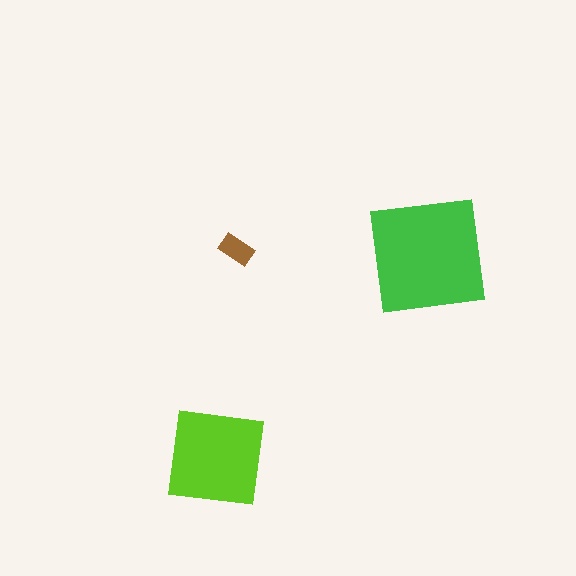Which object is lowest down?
The lime square is bottommost.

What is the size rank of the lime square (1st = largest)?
2nd.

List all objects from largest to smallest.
The green square, the lime square, the brown rectangle.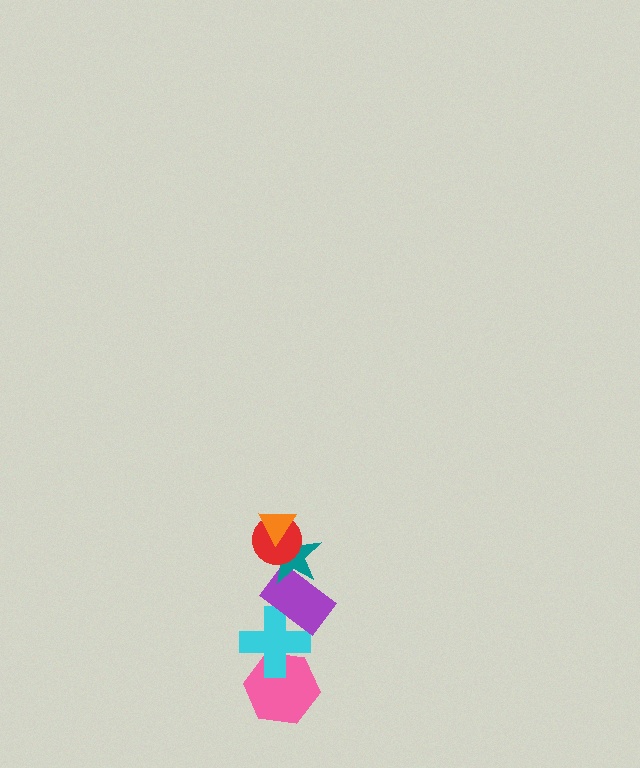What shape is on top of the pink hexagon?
The cyan cross is on top of the pink hexagon.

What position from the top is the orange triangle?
The orange triangle is 1st from the top.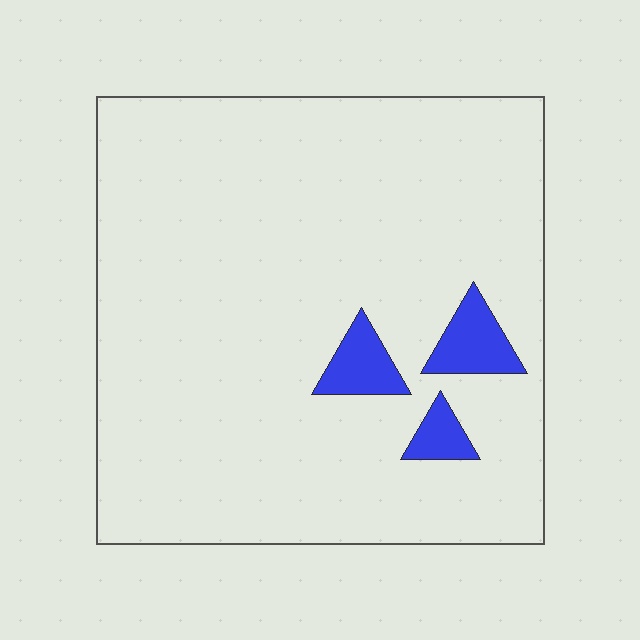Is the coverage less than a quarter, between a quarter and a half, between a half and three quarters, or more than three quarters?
Less than a quarter.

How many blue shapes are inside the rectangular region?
3.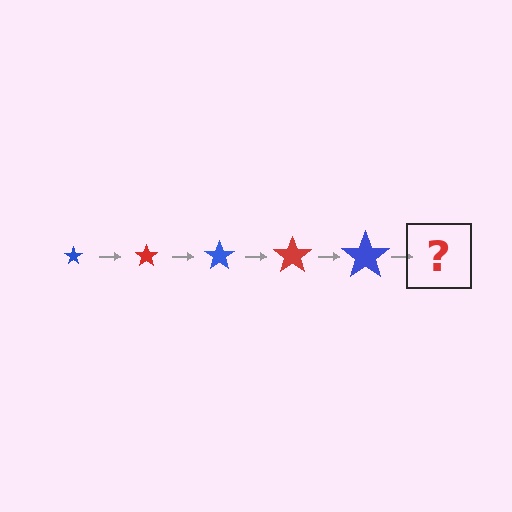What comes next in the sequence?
The next element should be a red star, larger than the previous one.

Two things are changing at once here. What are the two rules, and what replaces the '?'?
The two rules are that the star grows larger each step and the color cycles through blue and red. The '?' should be a red star, larger than the previous one.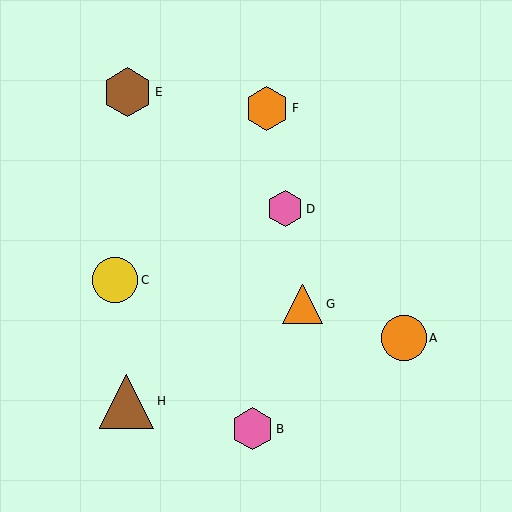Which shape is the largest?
The brown triangle (labeled H) is the largest.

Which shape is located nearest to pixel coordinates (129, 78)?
The brown hexagon (labeled E) at (128, 92) is nearest to that location.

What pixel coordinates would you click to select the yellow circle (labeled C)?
Click at (115, 280) to select the yellow circle C.